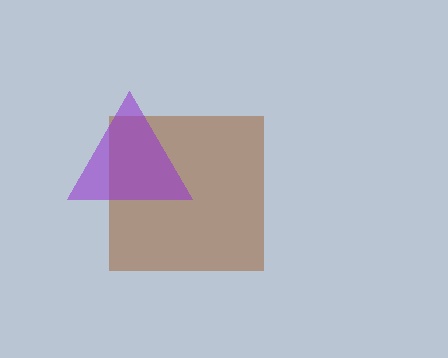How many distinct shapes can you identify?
There are 2 distinct shapes: a brown square, a purple triangle.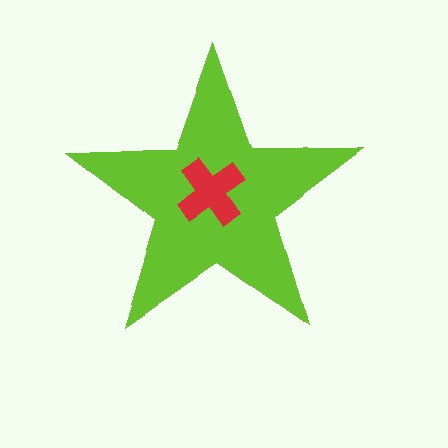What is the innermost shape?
The red cross.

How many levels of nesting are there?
2.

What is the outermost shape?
The lime star.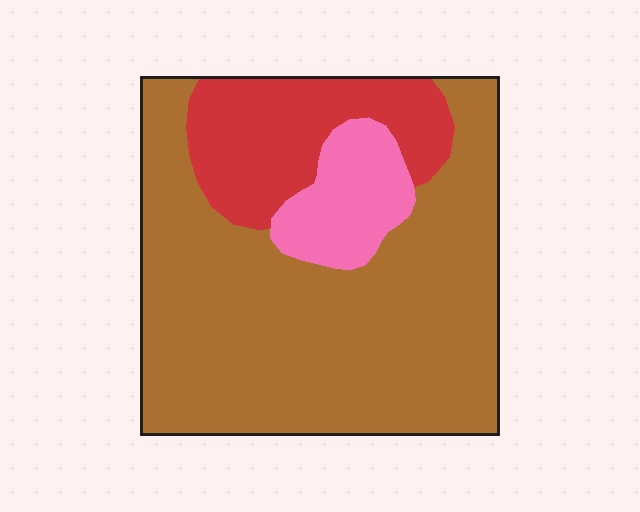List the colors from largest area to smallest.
From largest to smallest: brown, red, pink.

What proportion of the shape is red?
Red takes up less than a quarter of the shape.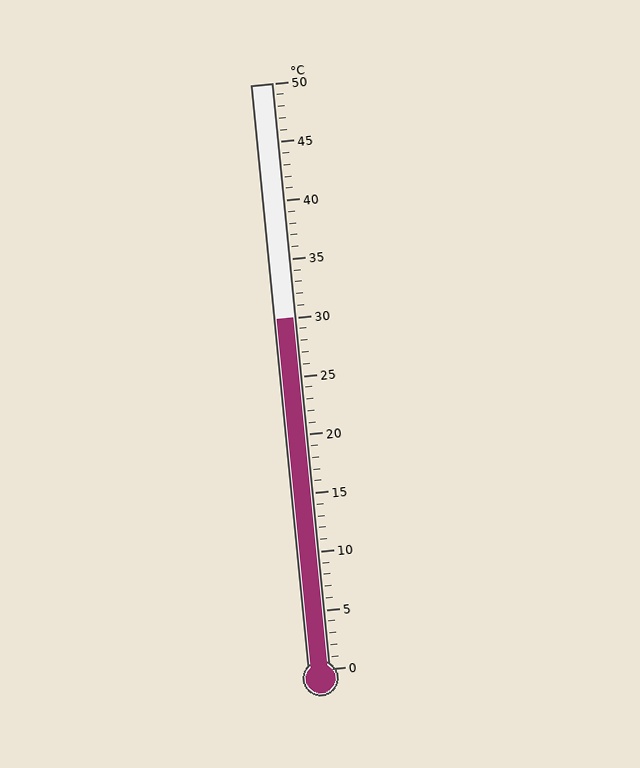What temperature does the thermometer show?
The thermometer shows approximately 30°C.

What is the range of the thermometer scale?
The thermometer scale ranges from 0°C to 50°C.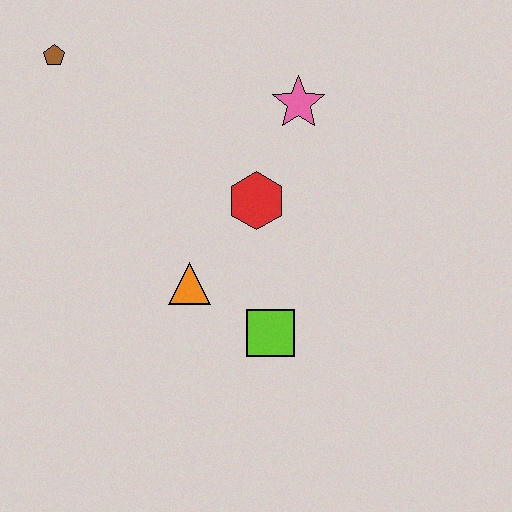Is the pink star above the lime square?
Yes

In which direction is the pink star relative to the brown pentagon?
The pink star is to the right of the brown pentagon.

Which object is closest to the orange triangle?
The lime square is closest to the orange triangle.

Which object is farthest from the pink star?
The brown pentagon is farthest from the pink star.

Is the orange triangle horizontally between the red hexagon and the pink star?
No